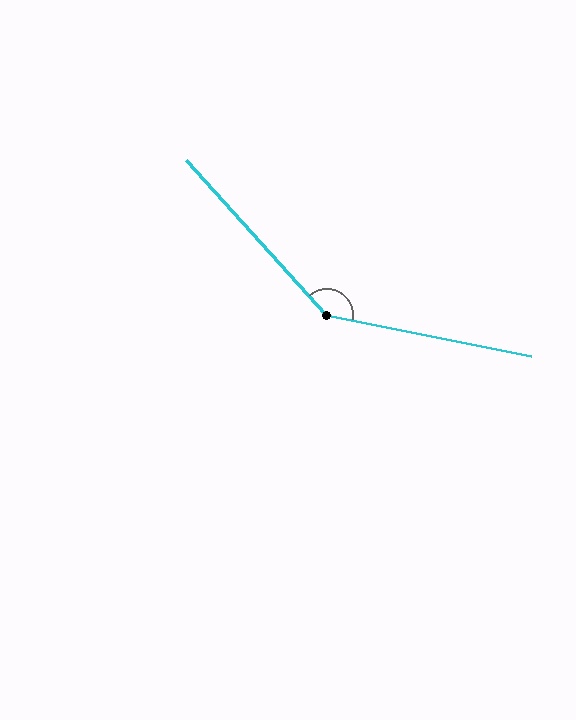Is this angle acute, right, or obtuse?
It is obtuse.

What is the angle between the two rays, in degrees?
Approximately 144 degrees.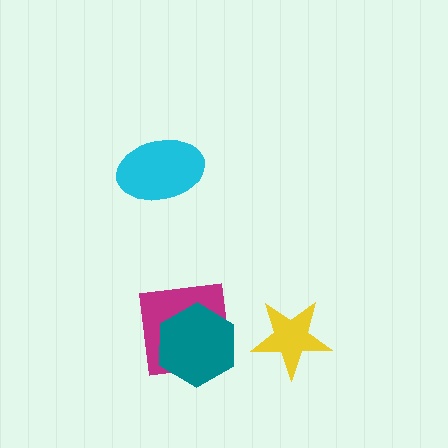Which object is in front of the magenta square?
The teal hexagon is in front of the magenta square.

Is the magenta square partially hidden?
Yes, it is partially covered by another shape.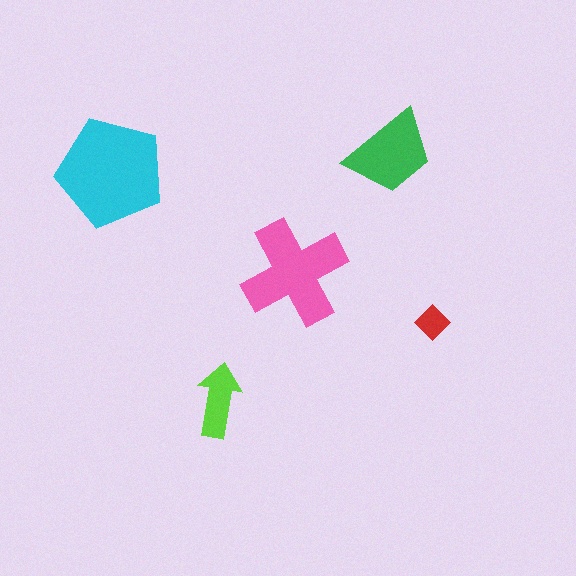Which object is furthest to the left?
The cyan pentagon is leftmost.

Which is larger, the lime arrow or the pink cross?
The pink cross.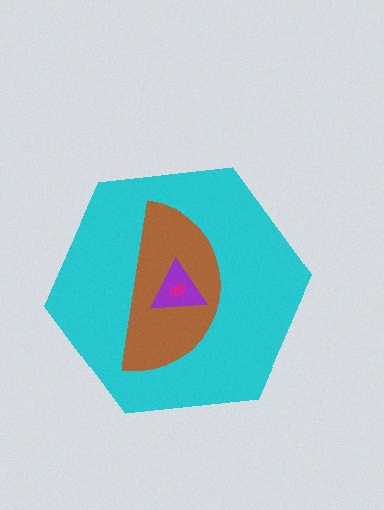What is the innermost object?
The magenta ellipse.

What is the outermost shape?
The cyan hexagon.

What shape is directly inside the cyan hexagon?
The brown semicircle.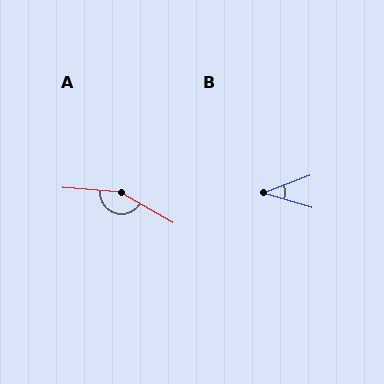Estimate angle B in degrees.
Approximately 37 degrees.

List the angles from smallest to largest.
B (37°), A (154°).